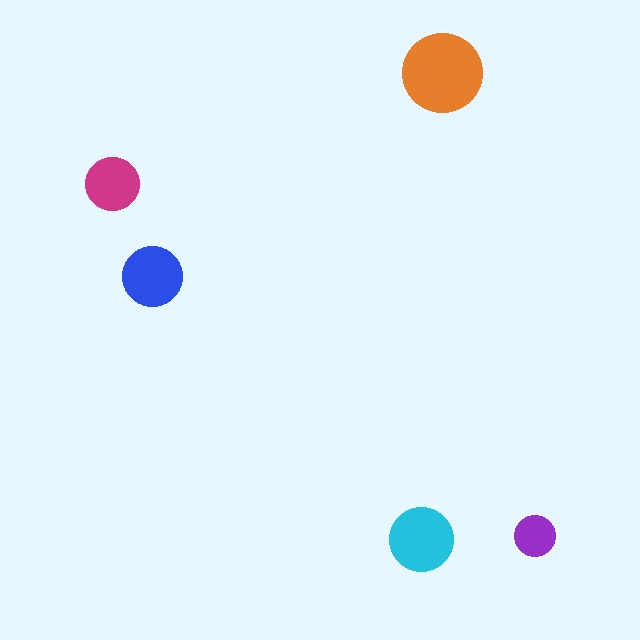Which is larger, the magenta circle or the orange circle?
The orange one.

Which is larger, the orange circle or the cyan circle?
The orange one.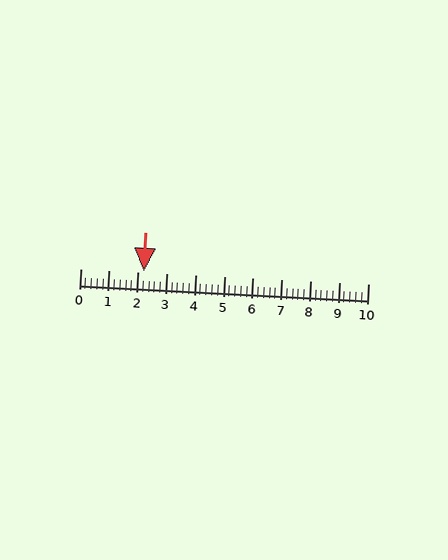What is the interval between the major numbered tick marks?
The major tick marks are spaced 1 units apart.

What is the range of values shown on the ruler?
The ruler shows values from 0 to 10.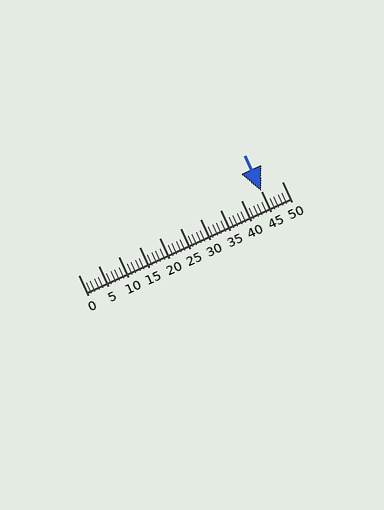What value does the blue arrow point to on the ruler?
The blue arrow points to approximately 45.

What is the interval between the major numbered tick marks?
The major tick marks are spaced 5 units apart.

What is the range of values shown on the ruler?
The ruler shows values from 0 to 50.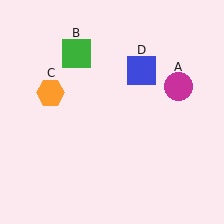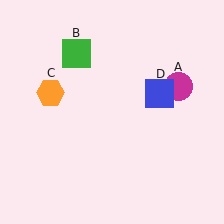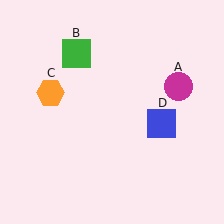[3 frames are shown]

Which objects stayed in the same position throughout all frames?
Magenta circle (object A) and green square (object B) and orange hexagon (object C) remained stationary.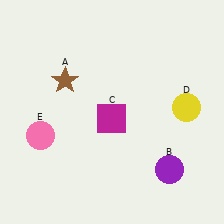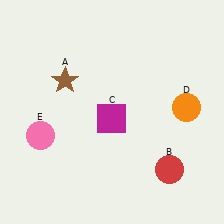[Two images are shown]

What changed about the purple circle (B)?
In Image 1, B is purple. In Image 2, it changed to red.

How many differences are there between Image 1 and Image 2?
There are 2 differences between the two images.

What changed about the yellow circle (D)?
In Image 1, D is yellow. In Image 2, it changed to orange.